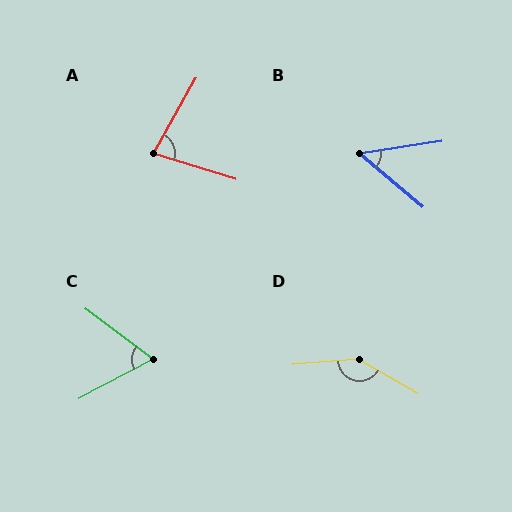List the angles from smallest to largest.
B (49°), C (65°), A (77°), D (145°).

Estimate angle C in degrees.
Approximately 65 degrees.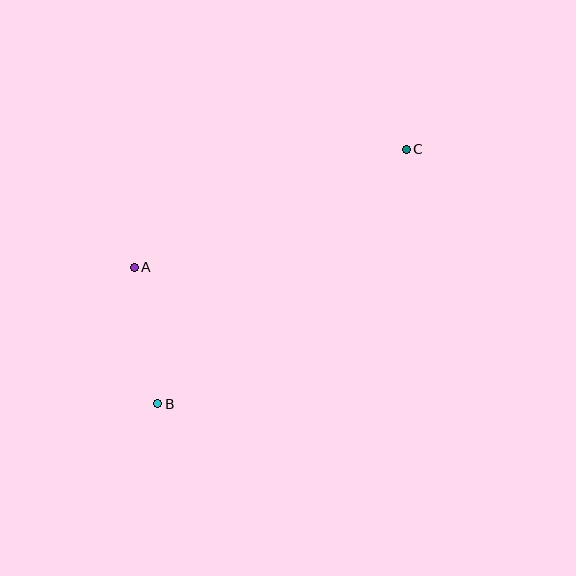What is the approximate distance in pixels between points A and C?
The distance between A and C is approximately 296 pixels.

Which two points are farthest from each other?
Points B and C are farthest from each other.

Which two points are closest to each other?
Points A and B are closest to each other.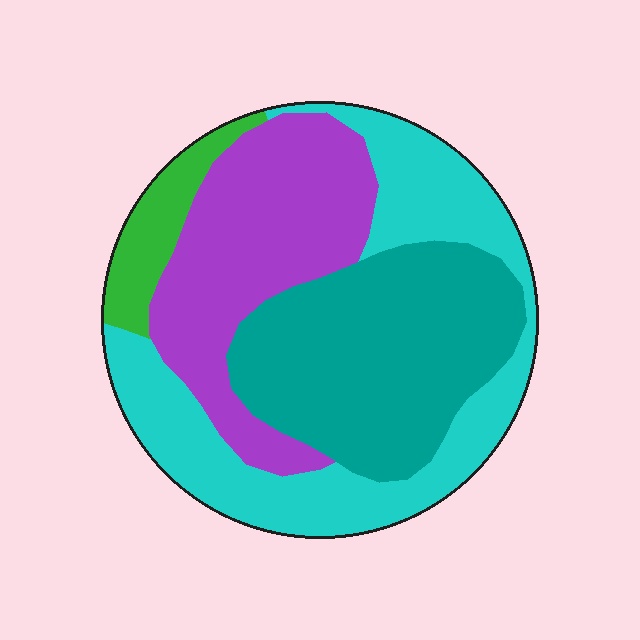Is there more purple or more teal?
Teal.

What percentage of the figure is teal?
Teal takes up between a sixth and a third of the figure.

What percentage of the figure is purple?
Purple takes up between a quarter and a half of the figure.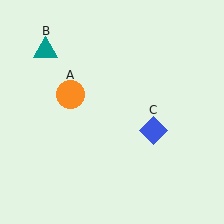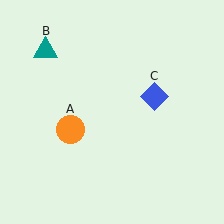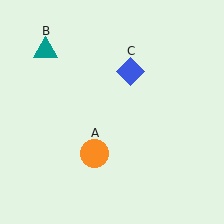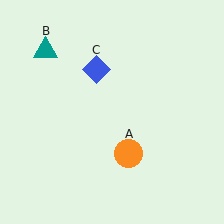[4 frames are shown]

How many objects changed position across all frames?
2 objects changed position: orange circle (object A), blue diamond (object C).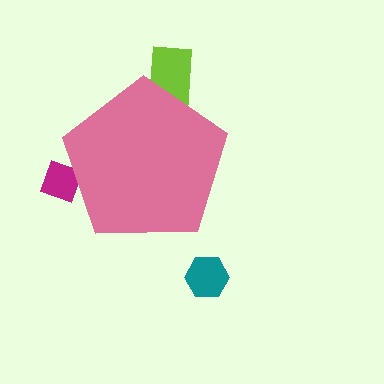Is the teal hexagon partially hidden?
No, the teal hexagon is fully visible.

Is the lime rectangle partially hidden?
Yes, the lime rectangle is partially hidden behind the pink pentagon.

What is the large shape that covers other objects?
A pink pentagon.